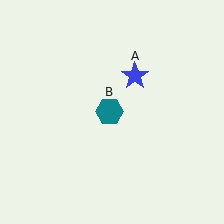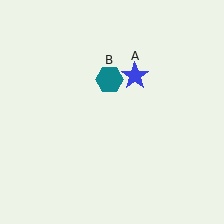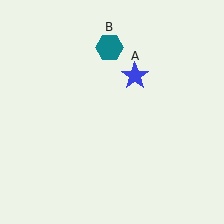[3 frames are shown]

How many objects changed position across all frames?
1 object changed position: teal hexagon (object B).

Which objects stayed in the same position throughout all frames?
Blue star (object A) remained stationary.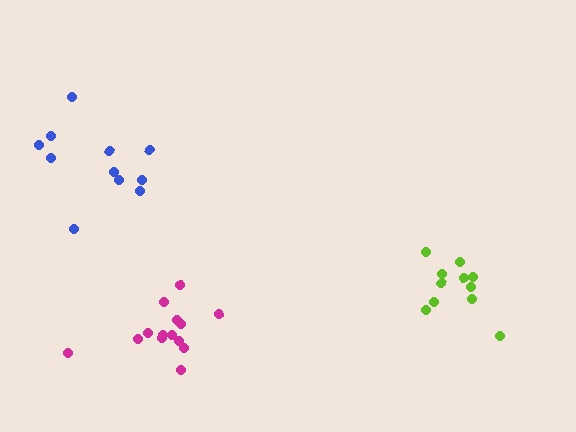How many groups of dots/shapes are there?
There are 3 groups.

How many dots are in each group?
Group 1: 14 dots, Group 2: 11 dots, Group 3: 11 dots (36 total).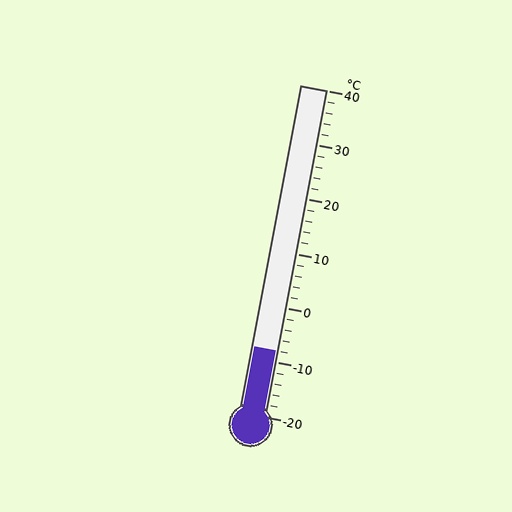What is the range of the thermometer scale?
The thermometer scale ranges from -20°C to 40°C.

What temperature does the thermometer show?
The thermometer shows approximately -8°C.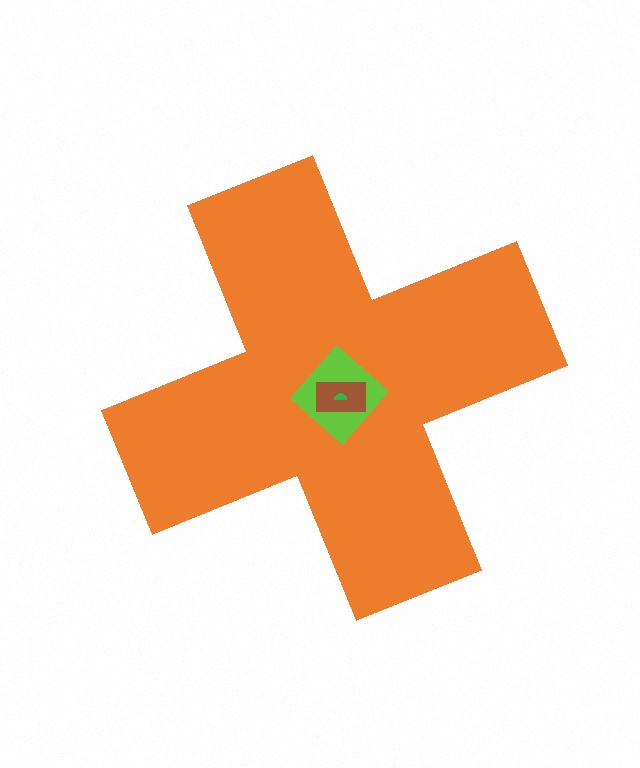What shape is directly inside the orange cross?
The lime diamond.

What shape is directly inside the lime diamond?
The brown rectangle.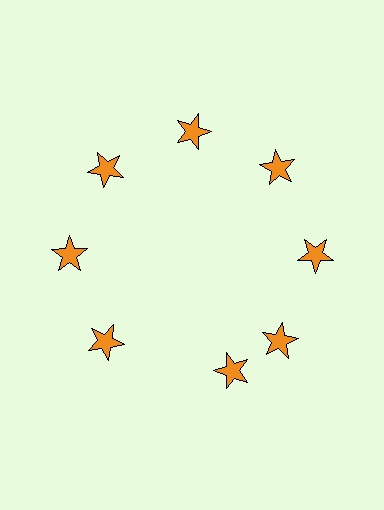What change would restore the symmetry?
The symmetry would be restored by rotating it back into even spacing with its neighbors so that all 8 stars sit at equal angles and equal distance from the center.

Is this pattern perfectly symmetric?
No. The 8 orange stars are arranged in a ring, but one element near the 6 o'clock position is rotated out of alignment along the ring, breaking the 8-fold rotational symmetry.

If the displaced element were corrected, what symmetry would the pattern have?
It would have 8-fold rotational symmetry — the pattern would map onto itself every 45 degrees.